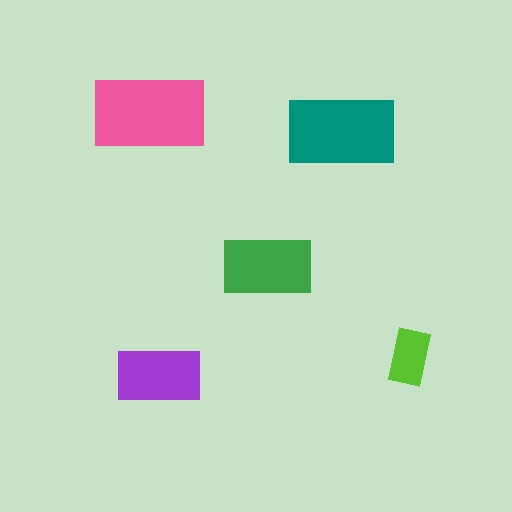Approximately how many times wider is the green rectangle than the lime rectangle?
About 1.5 times wider.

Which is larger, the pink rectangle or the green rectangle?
The pink one.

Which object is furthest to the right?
The lime rectangle is rightmost.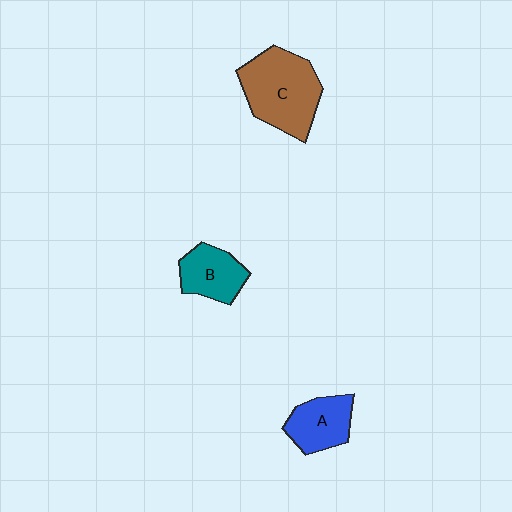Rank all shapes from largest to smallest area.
From largest to smallest: C (brown), A (blue), B (teal).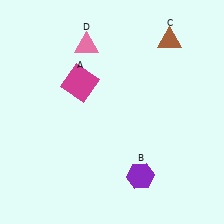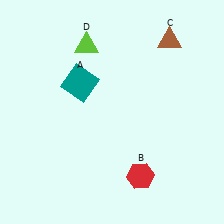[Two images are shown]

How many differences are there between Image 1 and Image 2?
There are 3 differences between the two images.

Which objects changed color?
A changed from magenta to teal. B changed from purple to red. D changed from pink to lime.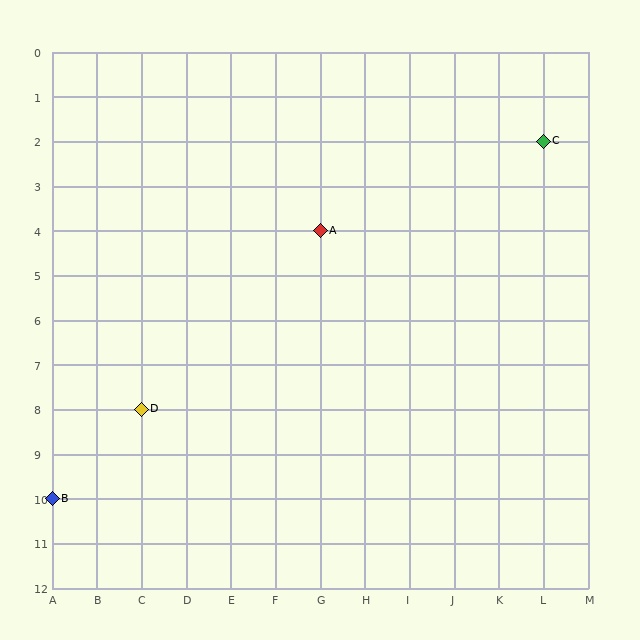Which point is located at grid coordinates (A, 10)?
Point B is at (A, 10).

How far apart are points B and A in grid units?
Points B and A are 6 columns and 6 rows apart (about 8.5 grid units diagonally).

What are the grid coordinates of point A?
Point A is at grid coordinates (G, 4).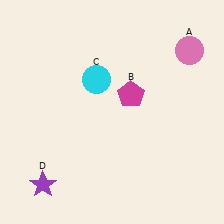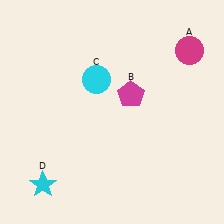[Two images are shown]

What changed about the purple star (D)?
In Image 1, D is purple. In Image 2, it changed to cyan.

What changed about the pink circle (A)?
In Image 1, A is pink. In Image 2, it changed to magenta.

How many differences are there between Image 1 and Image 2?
There are 2 differences between the two images.